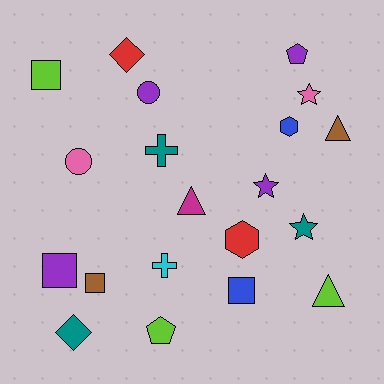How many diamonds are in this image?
There are 2 diamonds.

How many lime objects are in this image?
There are 3 lime objects.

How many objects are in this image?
There are 20 objects.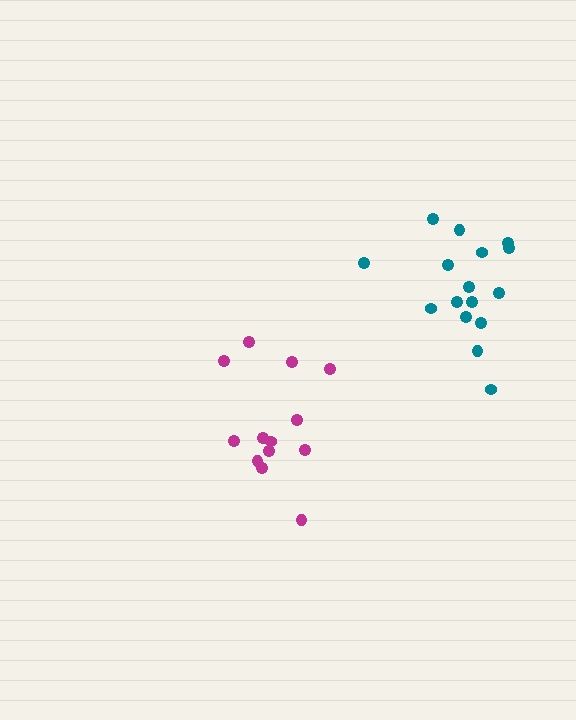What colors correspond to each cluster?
The clusters are colored: magenta, teal.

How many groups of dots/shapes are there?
There are 2 groups.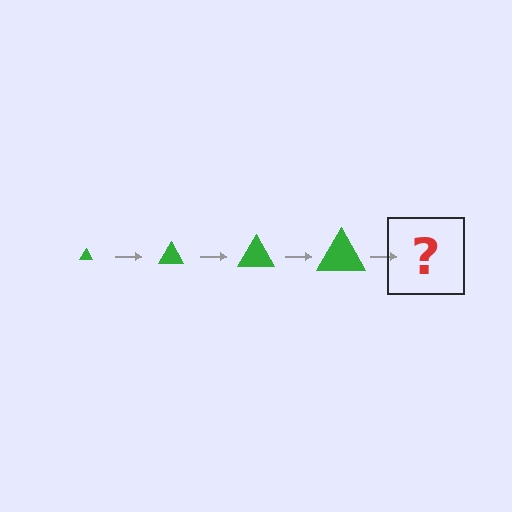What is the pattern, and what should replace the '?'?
The pattern is that the triangle gets progressively larger each step. The '?' should be a green triangle, larger than the previous one.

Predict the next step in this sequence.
The next step is a green triangle, larger than the previous one.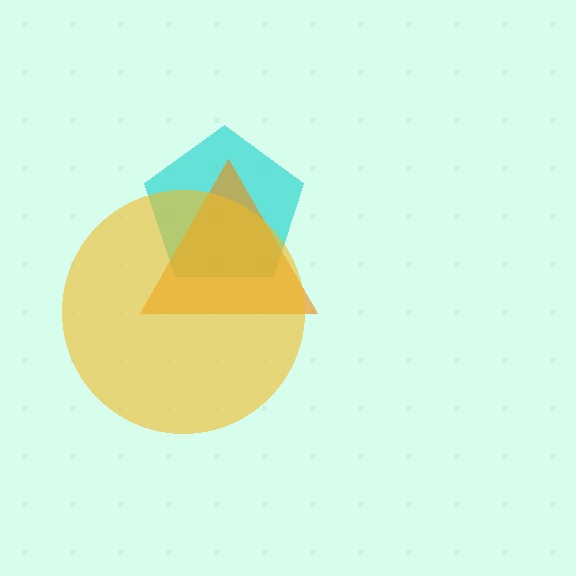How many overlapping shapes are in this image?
There are 3 overlapping shapes in the image.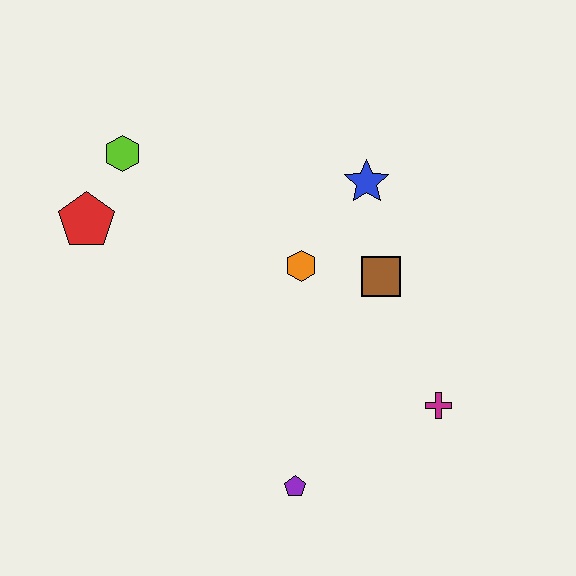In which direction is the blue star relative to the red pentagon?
The blue star is to the right of the red pentagon.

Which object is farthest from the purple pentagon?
The lime hexagon is farthest from the purple pentagon.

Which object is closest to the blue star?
The brown square is closest to the blue star.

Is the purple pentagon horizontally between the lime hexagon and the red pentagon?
No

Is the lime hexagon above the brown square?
Yes